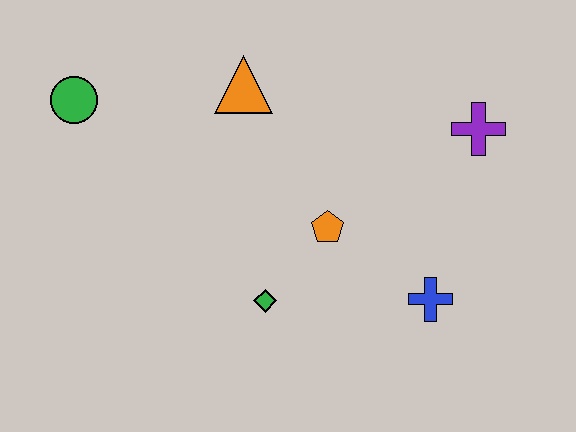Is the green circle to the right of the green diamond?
No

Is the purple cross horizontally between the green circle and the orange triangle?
No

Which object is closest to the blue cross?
The orange pentagon is closest to the blue cross.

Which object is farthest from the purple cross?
The green circle is farthest from the purple cross.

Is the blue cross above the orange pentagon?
No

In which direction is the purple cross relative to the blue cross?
The purple cross is above the blue cross.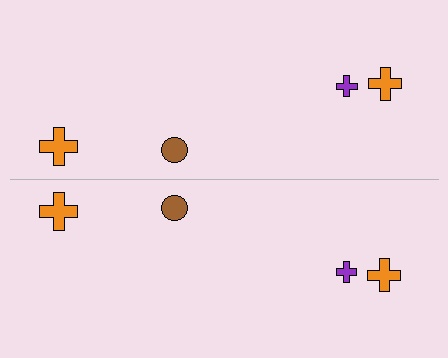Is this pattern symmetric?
Yes, this pattern has bilateral (reflection) symmetry.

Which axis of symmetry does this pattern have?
The pattern has a horizontal axis of symmetry running through the center of the image.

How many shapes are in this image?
There are 8 shapes in this image.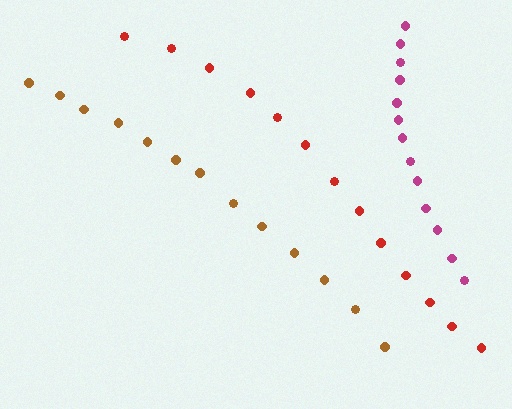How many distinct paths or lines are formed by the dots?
There are 3 distinct paths.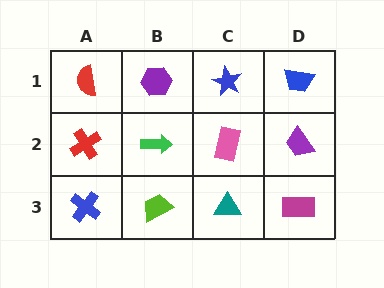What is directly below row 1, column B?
A green arrow.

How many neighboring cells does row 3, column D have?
2.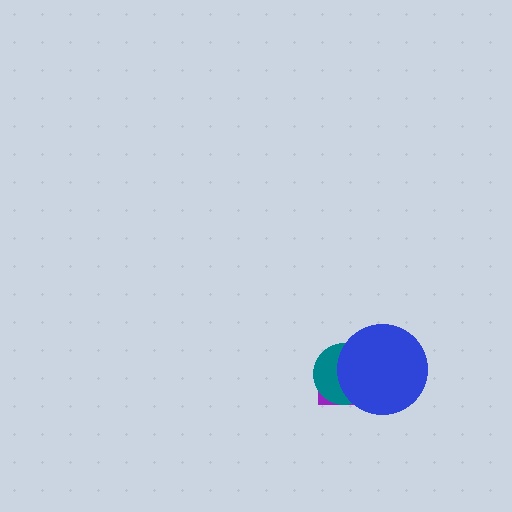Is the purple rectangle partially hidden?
Yes, it is partially covered by another shape.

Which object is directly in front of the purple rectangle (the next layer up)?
The teal circle is directly in front of the purple rectangle.